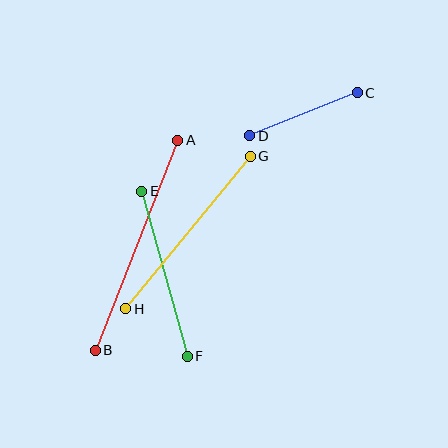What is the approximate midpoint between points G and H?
The midpoint is at approximately (188, 233) pixels.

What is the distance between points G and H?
The distance is approximately 197 pixels.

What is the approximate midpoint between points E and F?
The midpoint is at approximately (164, 274) pixels.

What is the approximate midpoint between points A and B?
The midpoint is at approximately (136, 245) pixels.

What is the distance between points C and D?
The distance is approximately 116 pixels.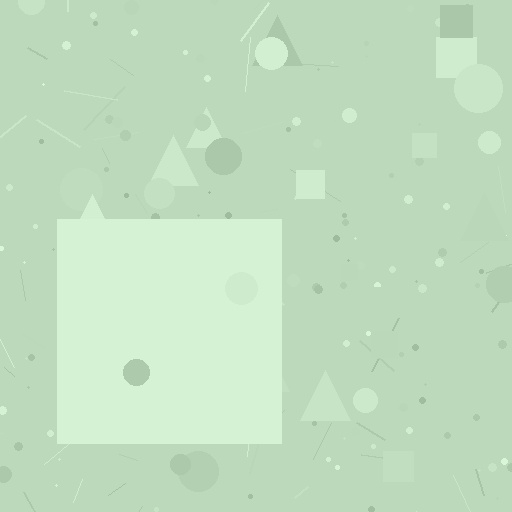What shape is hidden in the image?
A square is hidden in the image.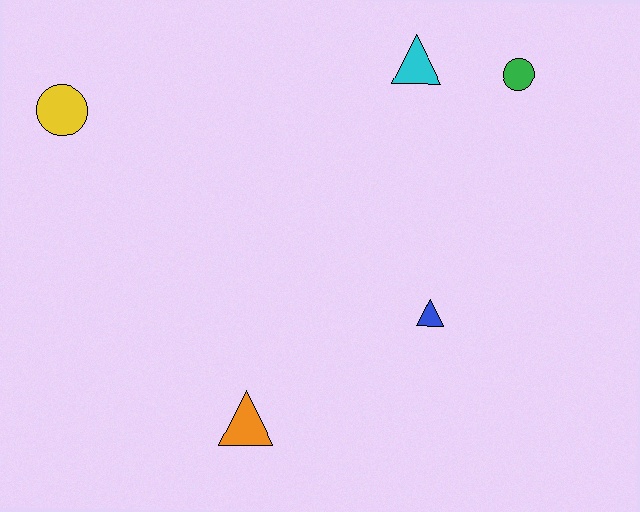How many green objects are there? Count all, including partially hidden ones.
There is 1 green object.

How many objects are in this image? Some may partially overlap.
There are 5 objects.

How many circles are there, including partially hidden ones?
There are 2 circles.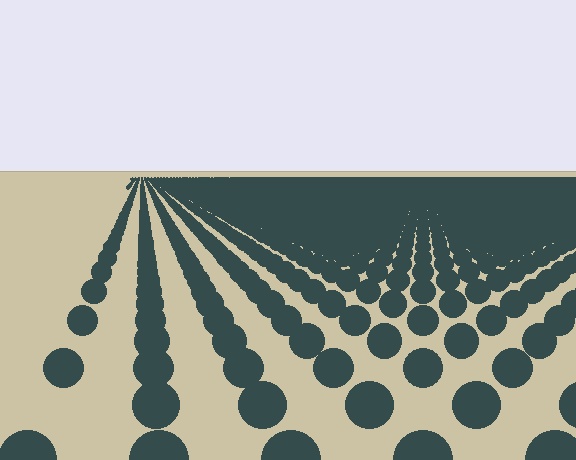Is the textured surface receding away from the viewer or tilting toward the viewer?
The surface is receding away from the viewer. Texture elements get smaller and denser toward the top.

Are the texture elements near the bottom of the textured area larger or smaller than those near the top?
Larger. Near the bottom, elements are closer to the viewer and appear at a bigger on-screen size.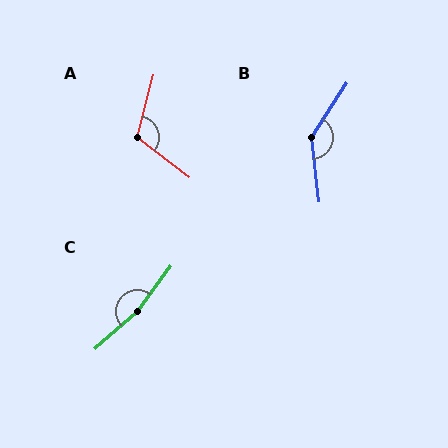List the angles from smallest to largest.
A (112°), B (140°), C (168°).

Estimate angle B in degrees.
Approximately 140 degrees.